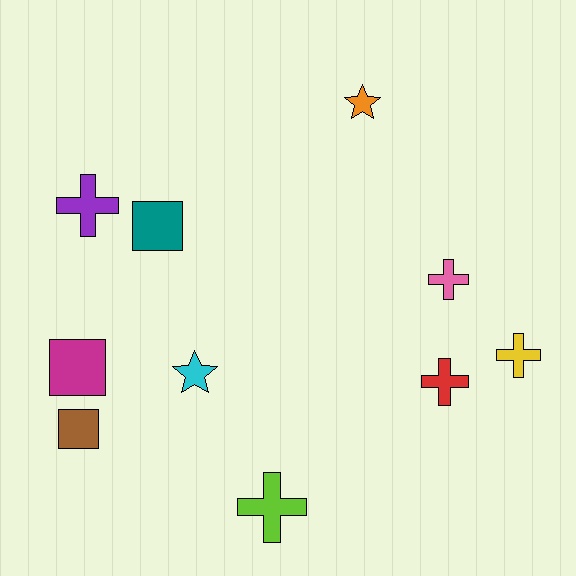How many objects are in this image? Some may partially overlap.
There are 10 objects.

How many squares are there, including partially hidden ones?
There are 3 squares.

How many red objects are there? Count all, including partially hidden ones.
There is 1 red object.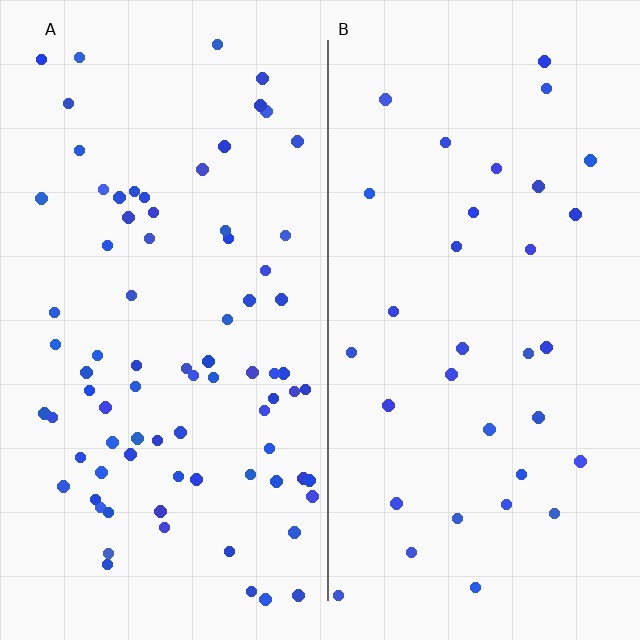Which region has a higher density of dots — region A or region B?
A (the left).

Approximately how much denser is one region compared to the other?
Approximately 2.4× — region A over region B.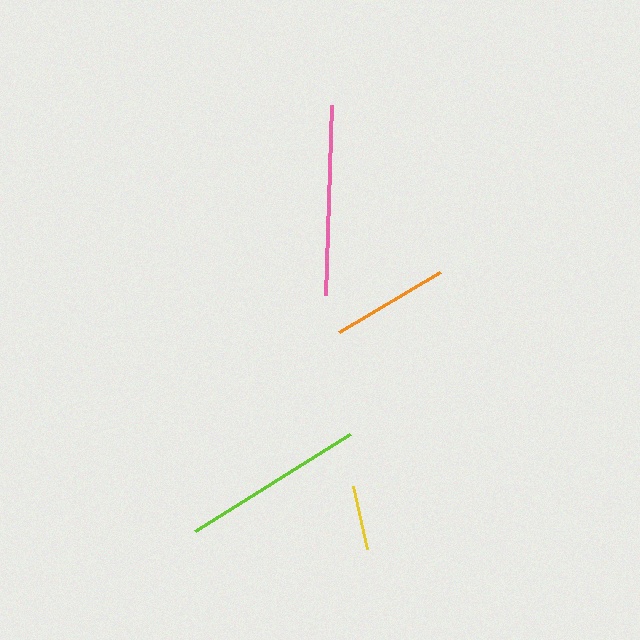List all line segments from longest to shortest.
From longest to shortest: pink, lime, orange, yellow.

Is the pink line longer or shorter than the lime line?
The pink line is longer than the lime line.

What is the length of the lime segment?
The lime segment is approximately 183 pixels long.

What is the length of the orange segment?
The orange segment is approximately 118 pixels long.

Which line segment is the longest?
The pink line is the longest at approximately 190 pixels.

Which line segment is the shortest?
The yellow line is the shortest at approximately 65 pixels.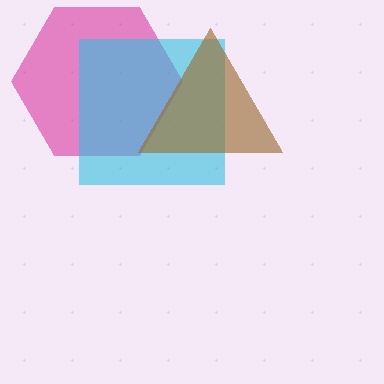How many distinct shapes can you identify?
There are 3 distinct shapes: a magenta hexagon, a cyan square, a brown triangle.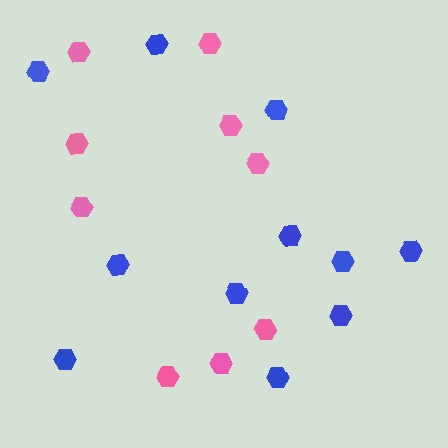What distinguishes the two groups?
There are 2 groups: one group of blue hexagons (11) and one group of pink hexagons (9).